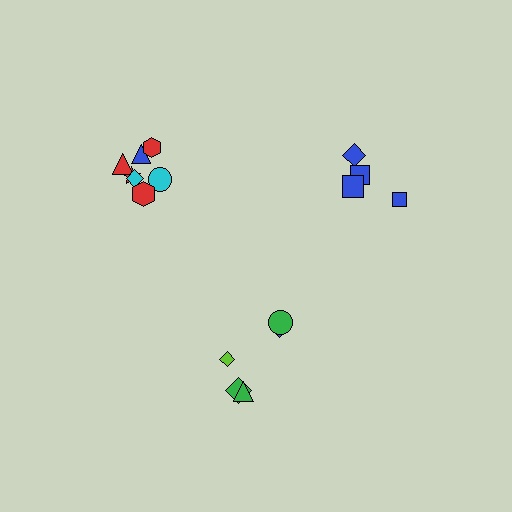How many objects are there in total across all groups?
There are 16 objects.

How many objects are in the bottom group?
There are 5 objects.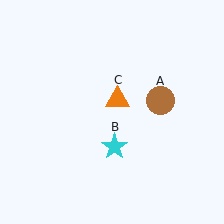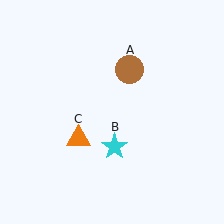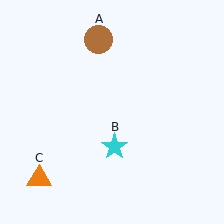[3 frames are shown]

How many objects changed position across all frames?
2 objects changed position: brown circle (object A), orange triangle (object C).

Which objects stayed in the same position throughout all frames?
Cyan star (object B) remained stationary.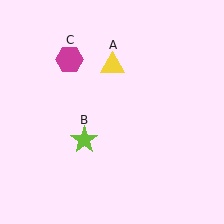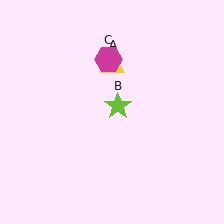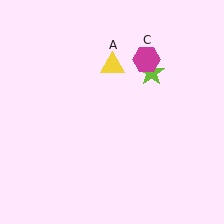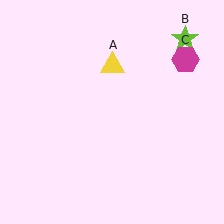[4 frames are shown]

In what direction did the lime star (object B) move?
The lime star (object B) moved up and to the right.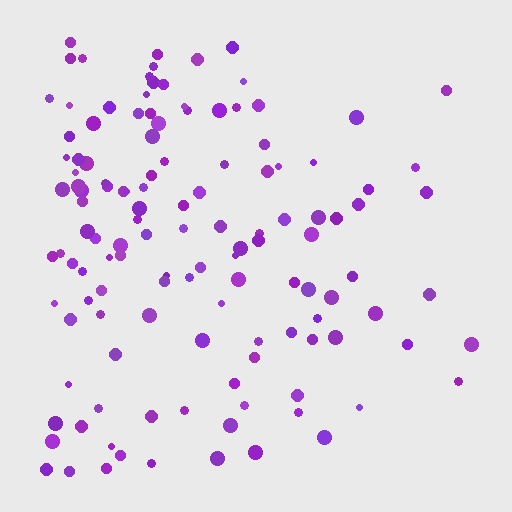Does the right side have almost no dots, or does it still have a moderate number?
Still a moderate number, just noticeably fewer than the left.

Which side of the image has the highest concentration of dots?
The left.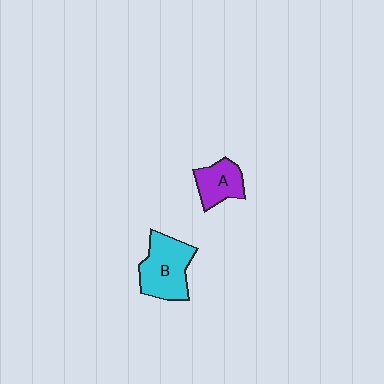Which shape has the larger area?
Shape B (cyan).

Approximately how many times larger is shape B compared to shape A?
Approximately 1.6 times.